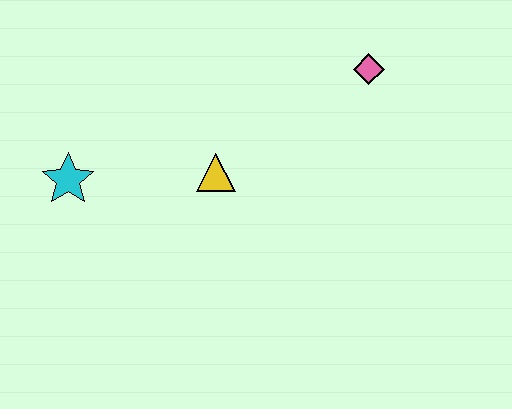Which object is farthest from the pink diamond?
The cyan star is farthest from the pink diamond.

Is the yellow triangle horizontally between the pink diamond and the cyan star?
Yes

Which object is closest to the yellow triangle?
The cyan star is closest to the yellow triangle.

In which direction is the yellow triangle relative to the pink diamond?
The yellow triangle is to the left of the pink diamond.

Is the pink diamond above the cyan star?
Yes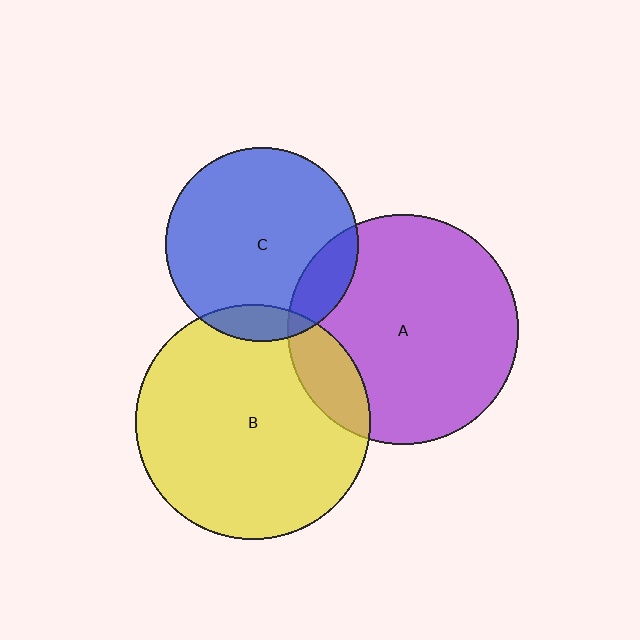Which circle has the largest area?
Circle B (yellow).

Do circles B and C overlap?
Yes.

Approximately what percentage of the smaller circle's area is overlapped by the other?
Approximately 10%.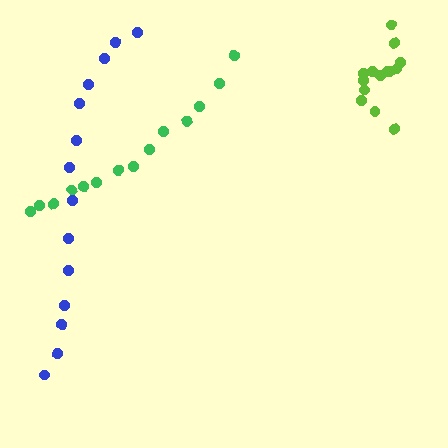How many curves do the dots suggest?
There are 3 distinct paths.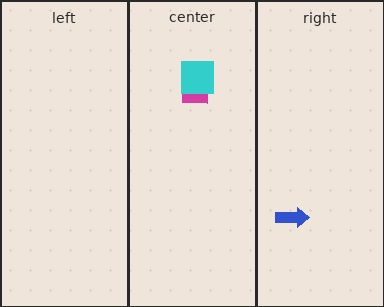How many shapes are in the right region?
1.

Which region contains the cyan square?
The center region.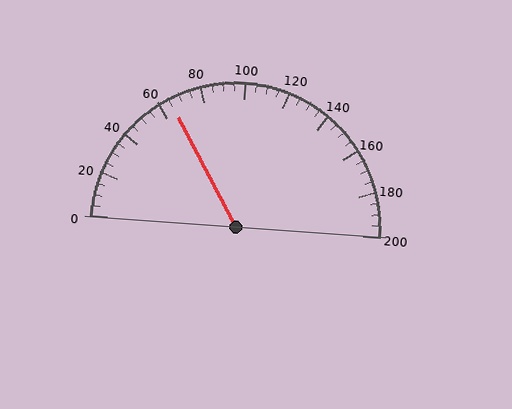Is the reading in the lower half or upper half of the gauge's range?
The reading is in the lower half of the range (0 to 200).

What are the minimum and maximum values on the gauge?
The gauge ranges from 0 to 200.